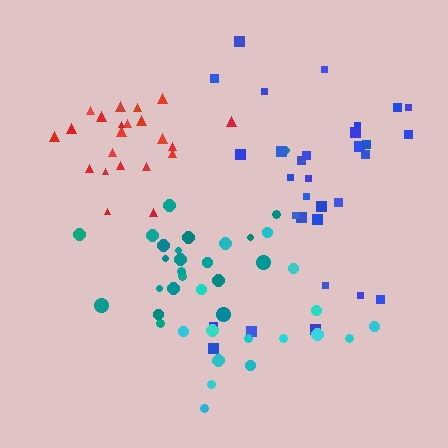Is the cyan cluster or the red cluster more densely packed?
Red.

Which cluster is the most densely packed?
Red.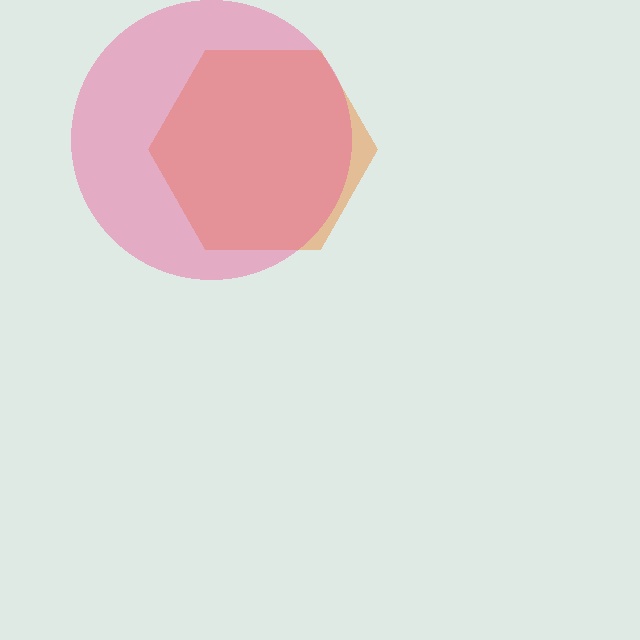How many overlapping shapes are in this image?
There are 2 overlapping shapes in the image.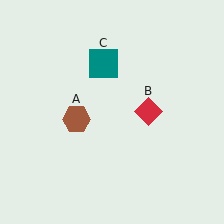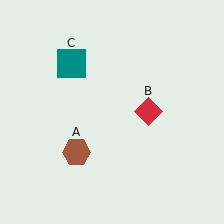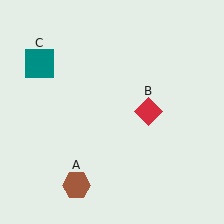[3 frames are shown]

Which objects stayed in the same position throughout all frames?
Red diamond (object B) remained stationary.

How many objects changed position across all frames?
2 objects changed position: brown hexagon (object A), teal square (object C).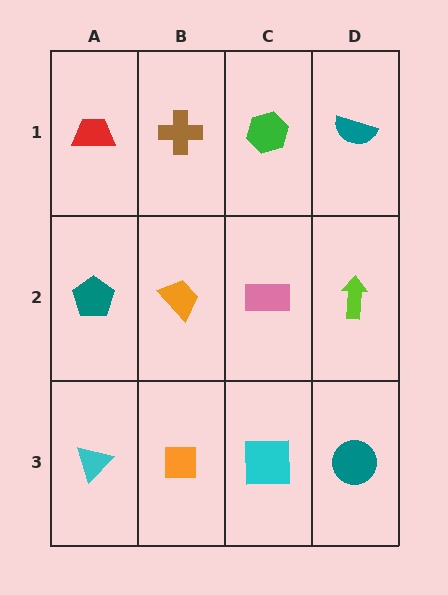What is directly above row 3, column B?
An orange trapezoid.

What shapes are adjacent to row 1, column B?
An orange trapezoid (row 2, column B), a red trapezoid (row 1, column A), a green hexagon (row 1, column C).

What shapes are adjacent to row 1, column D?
A lime arrow (row 2, column D), a green hexagon (row 1, column C).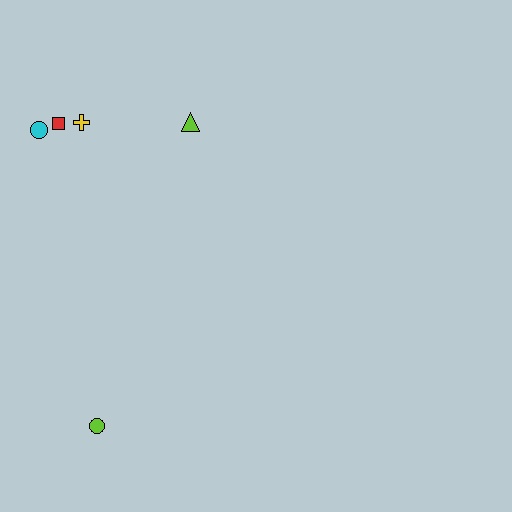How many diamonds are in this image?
There are no diamonds.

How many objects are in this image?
There are 5 objects.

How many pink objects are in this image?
There are no pink objects.